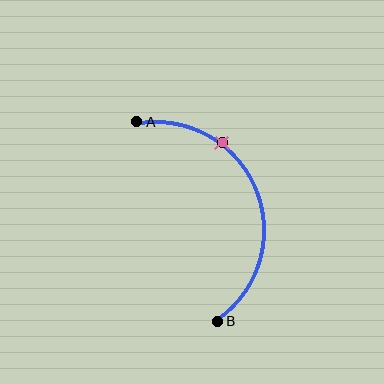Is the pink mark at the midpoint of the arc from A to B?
No. The pink mark lies on the arc but is closer to endpoint A. The arc midpoint would be at the point on the curve equidistant along the arc from both A and B.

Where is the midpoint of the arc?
The arc midpoint is the point on the curve farthest from the straight line joining A and B. It sits to the right of that line.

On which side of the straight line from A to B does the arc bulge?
The arc bulges to the right of the straight line connecting A and B.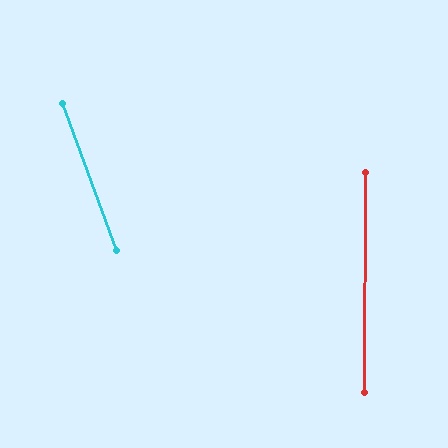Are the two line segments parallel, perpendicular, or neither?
Neither parallel nor perpendicular — they differ by about 21°.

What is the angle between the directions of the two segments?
Approximately 21 degrees.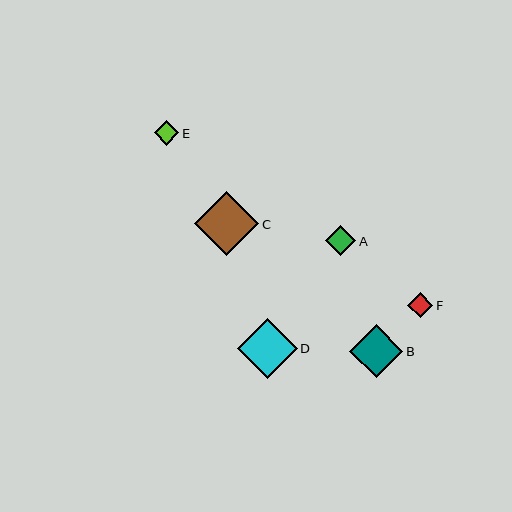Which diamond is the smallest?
Diamond E is the smallest with a size of approximately 25 pixels.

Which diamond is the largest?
Diamond C is the largest with a size of approximately 64 pixels.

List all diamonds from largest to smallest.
From largest to smallest: C, D, B, A, F, E.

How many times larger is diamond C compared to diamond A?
Diamond C is approximately 2.1 times the size of diamond A.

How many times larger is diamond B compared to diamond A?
Diamond B is approximately 1.8 times the size of diamond A.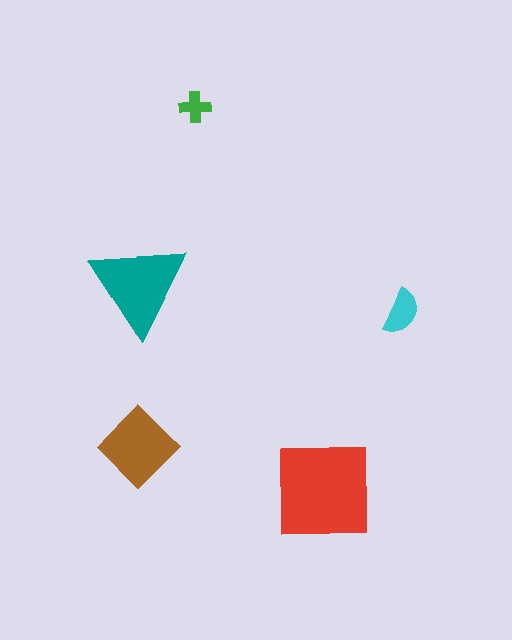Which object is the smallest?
The green cross.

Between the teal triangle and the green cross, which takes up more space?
The teal triangle.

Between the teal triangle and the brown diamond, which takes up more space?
The teal triangle.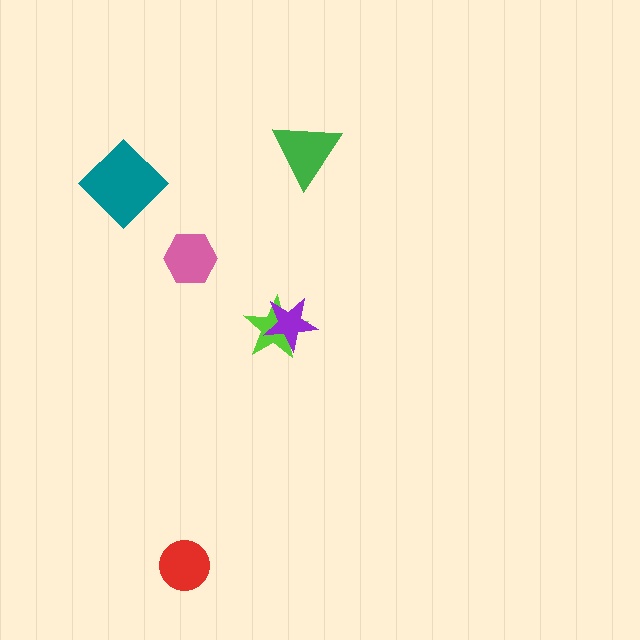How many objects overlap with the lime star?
1 object overlaps with the lime star.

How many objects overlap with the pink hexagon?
0 objects overlap with the pink hexagon.